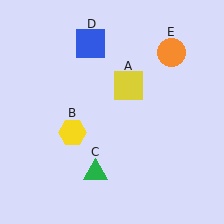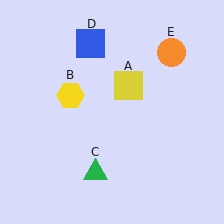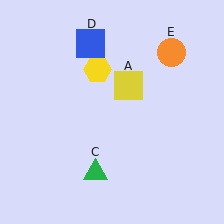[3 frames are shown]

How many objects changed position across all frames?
1 object changed position: yellow hexagon (object B).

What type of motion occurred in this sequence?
The yellow hexagon (object B) rotated clockwise around the center of the scene.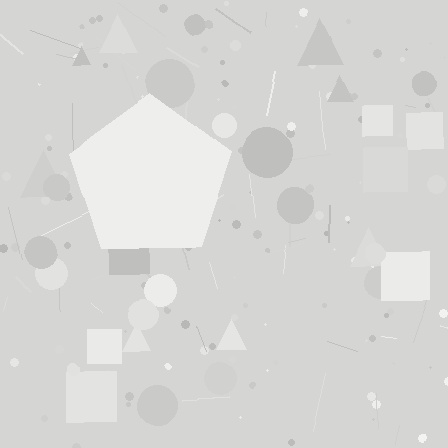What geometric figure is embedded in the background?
A pentagon is embedded in the background.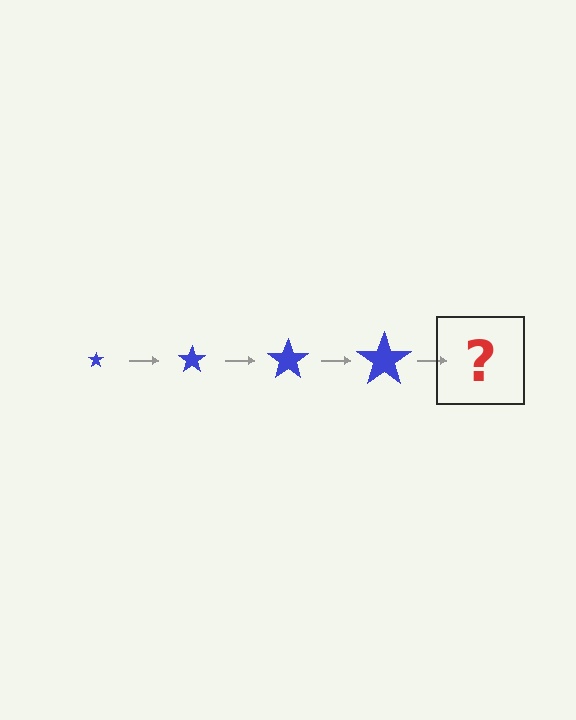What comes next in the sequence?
The next element should be a blue star, larger than the previous one.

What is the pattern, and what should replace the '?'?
The pattern is that the star gets progressively larger each step. The '?' should be a blue star, larger than the previous one.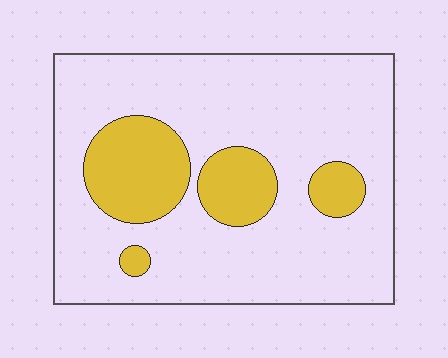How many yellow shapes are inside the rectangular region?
4.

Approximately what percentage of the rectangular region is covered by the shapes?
Approximately 20%.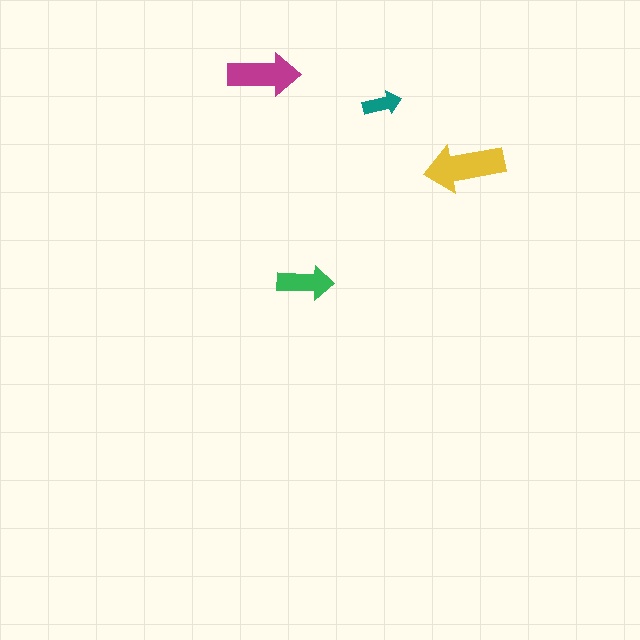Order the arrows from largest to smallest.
the yellow one, the magenta one, the green one, the teal one.